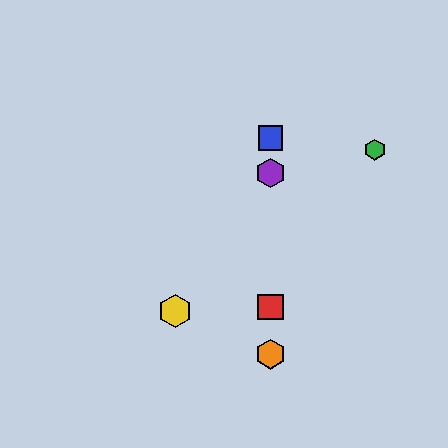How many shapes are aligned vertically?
4 shapes (the red square, the blue square, the purple hexagon, the orange hexagon) are aligned vertically.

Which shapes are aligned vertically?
The red square, the blue square, the purple hexagon, the orange hexagon are aligned vertically.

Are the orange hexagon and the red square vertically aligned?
Yes, both are at x≈270.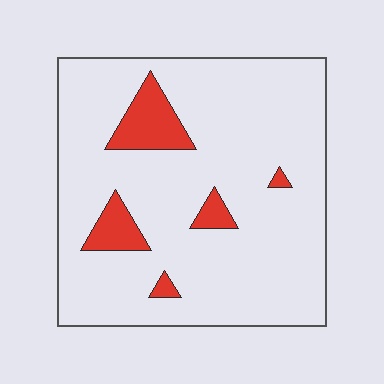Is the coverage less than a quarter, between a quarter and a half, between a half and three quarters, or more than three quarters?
Less than a quarter.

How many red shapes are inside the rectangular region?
5.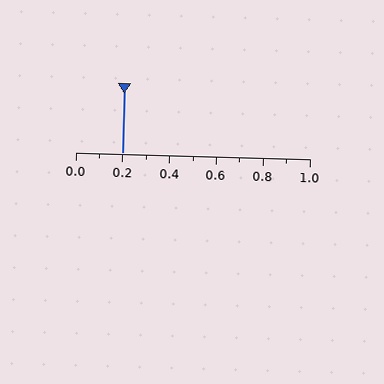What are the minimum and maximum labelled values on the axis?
The axis runs from 0.0 to 1.0.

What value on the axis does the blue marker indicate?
The marker indicates approximately 0.2.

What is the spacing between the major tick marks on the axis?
The major ticks are spaced 0.2 apart.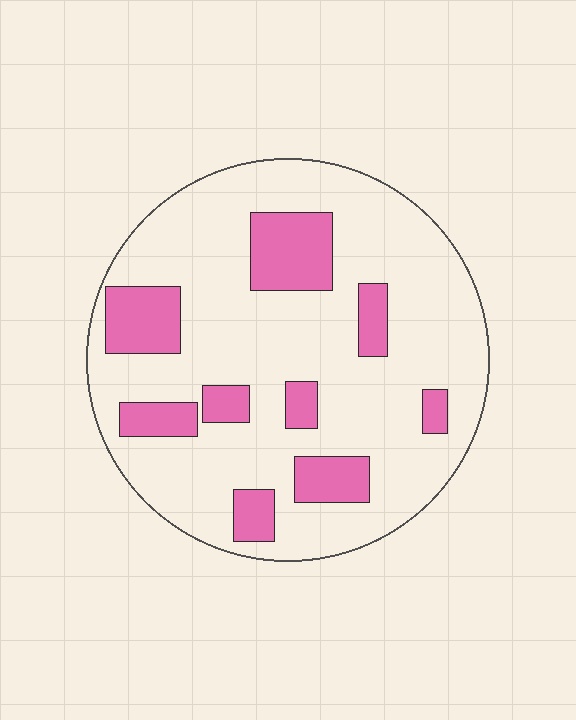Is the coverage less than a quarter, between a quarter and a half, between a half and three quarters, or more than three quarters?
Less than a quarter.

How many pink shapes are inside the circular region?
9.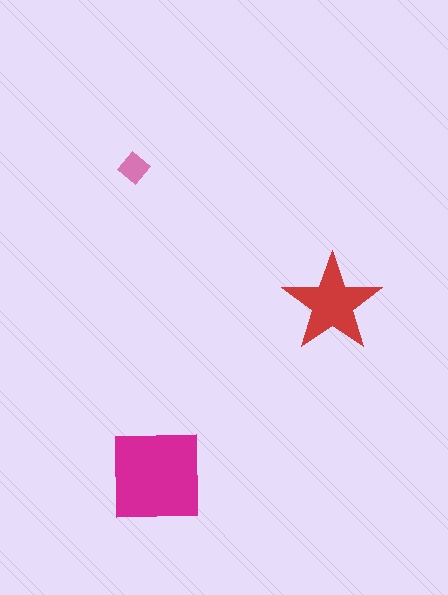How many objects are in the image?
There are 3 objects in the image.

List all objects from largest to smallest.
The magenta square, the red star, the pink diamond.